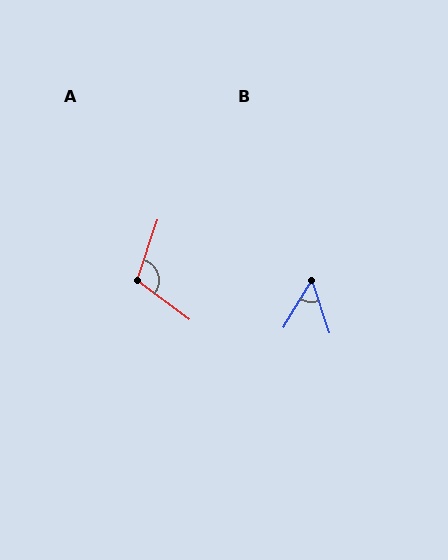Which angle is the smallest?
B, at approximately 49 degrees.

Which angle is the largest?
A, at approximately 108 degrees.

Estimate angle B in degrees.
Approximately 49 degrees.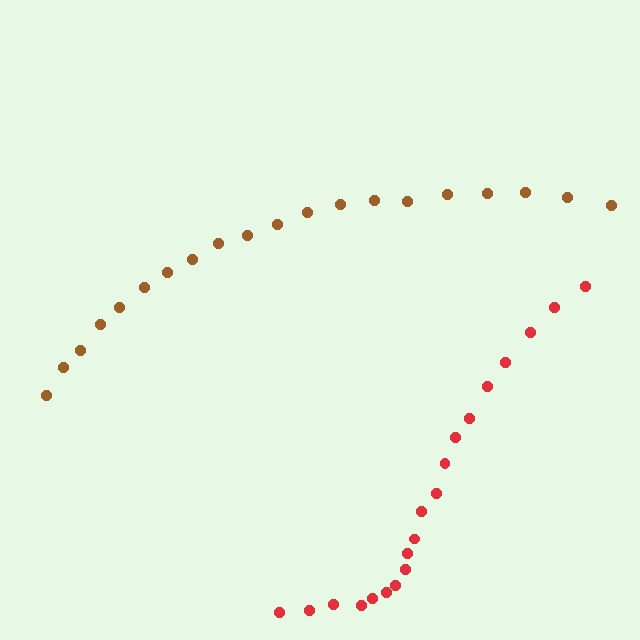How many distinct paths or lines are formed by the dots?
There are 2 distinct paths.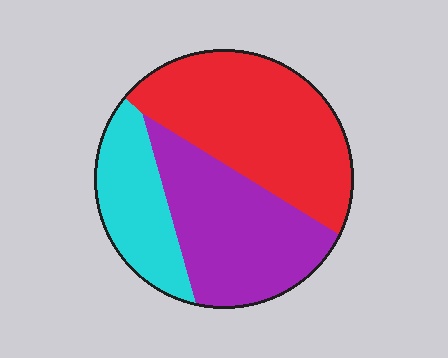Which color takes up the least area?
Cyan, at roughly 20%.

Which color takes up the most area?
Red, at roughly 45%.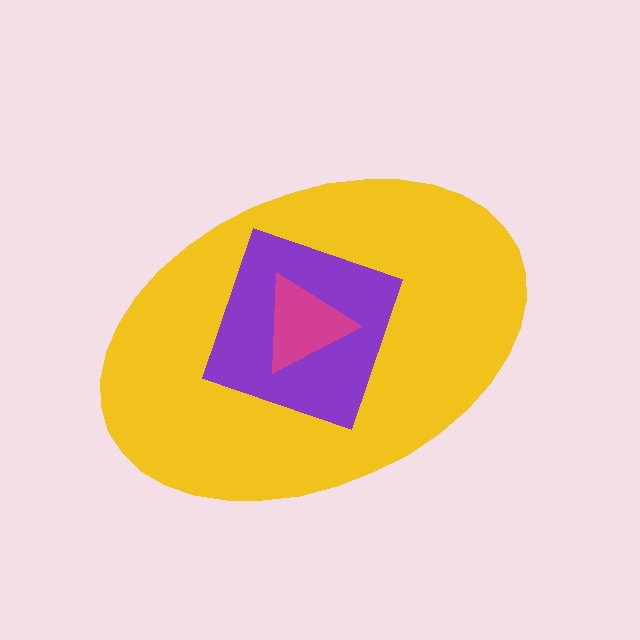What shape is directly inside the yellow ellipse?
The purple square.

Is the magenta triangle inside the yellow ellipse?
Yes.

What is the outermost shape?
The yellow ellipse.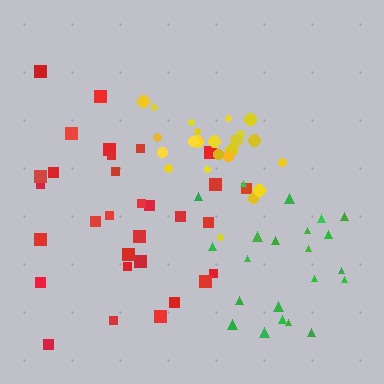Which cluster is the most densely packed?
Yellow.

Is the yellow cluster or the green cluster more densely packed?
Yellow.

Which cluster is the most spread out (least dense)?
Red.